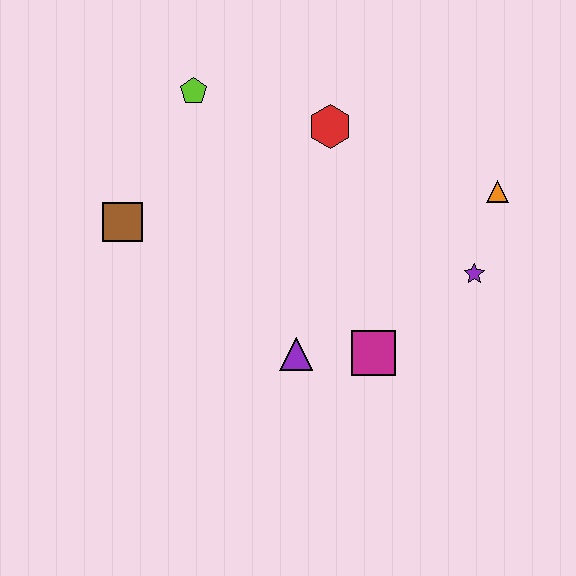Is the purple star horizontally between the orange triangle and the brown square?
Yes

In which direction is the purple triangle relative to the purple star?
The purple triangle is to the left of the purple star.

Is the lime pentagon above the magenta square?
Yes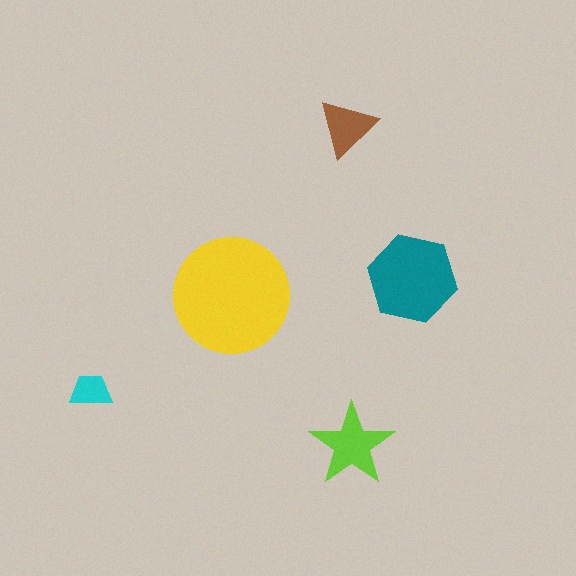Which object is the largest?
The yellow circle.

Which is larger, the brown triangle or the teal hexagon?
The teal hexagon.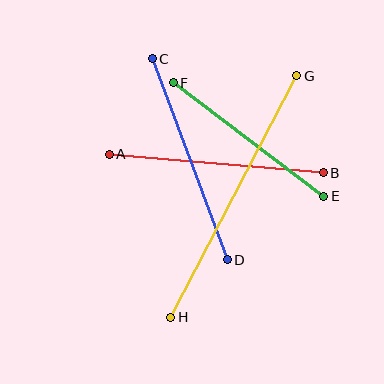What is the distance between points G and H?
The distance is approximately 272 pixels.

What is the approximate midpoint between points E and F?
The midpoint is at approximately (249, 140) pixels.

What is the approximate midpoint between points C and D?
The midpoint is at approximately (190, 159) pixels.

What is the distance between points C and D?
The distance is approximately 214 pixels.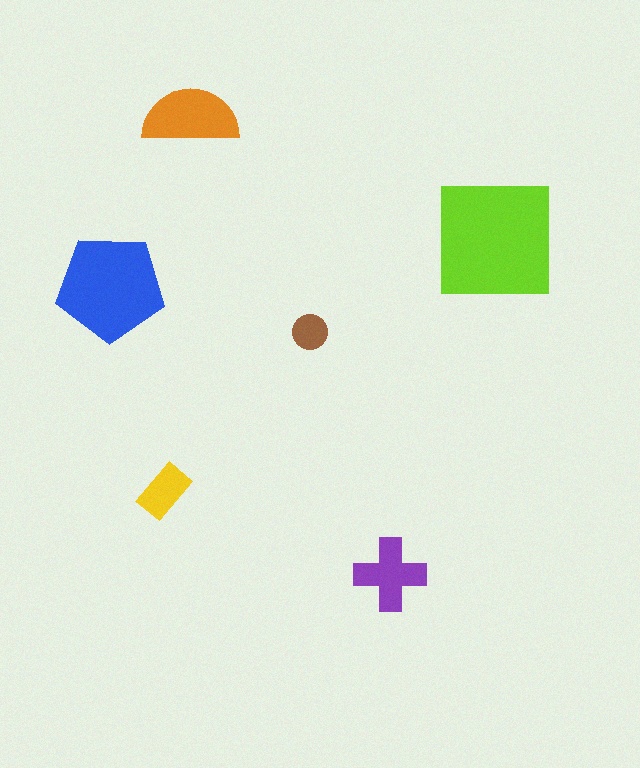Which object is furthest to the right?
The lime square is rightmost.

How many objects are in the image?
There are 6 objects in the image.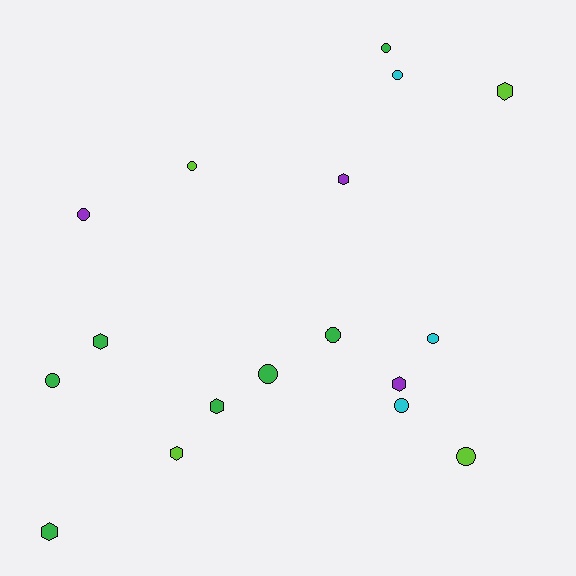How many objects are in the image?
There are 17 objects.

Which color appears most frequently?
Green, with 7 objects.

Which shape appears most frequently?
Circle, with 10 objects.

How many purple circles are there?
There is 1 purple circle.